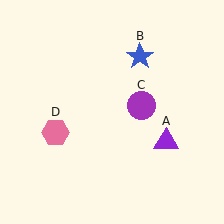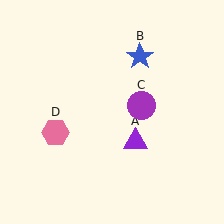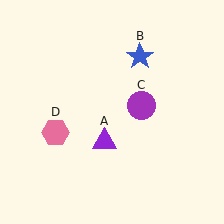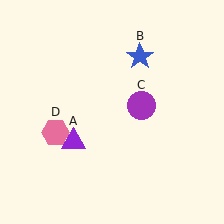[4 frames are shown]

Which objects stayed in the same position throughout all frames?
Blue star (object B) and purple circle (object C) and pink hexagon (object D) remained stationary.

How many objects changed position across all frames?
1 object changed position: purple triangle (object A).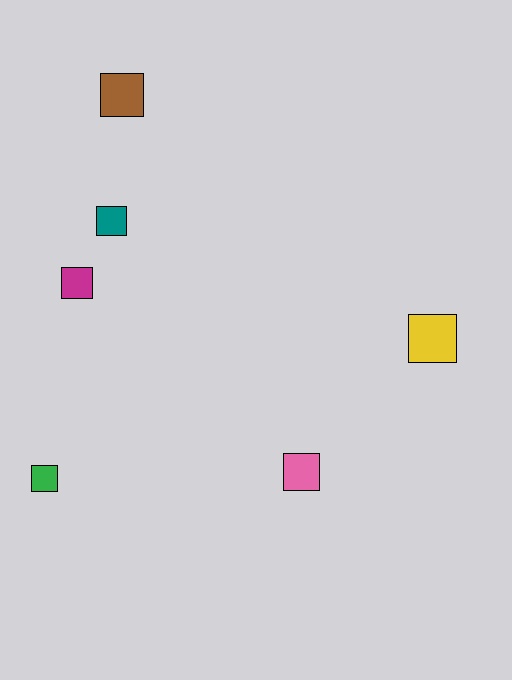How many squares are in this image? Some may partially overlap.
There are 6 squares.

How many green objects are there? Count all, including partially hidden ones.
There is 1 green object.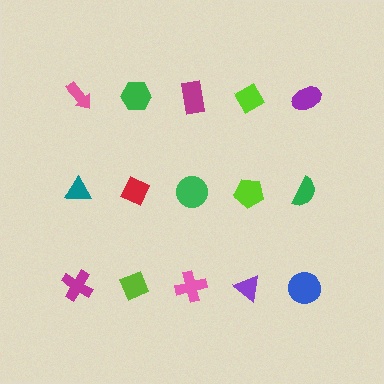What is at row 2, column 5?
A green semicircle.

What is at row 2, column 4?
A lime pentagon.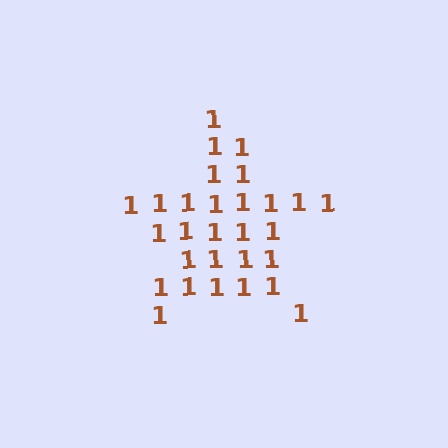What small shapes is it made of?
It is made of small digit 1's.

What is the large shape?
The large shape is a star.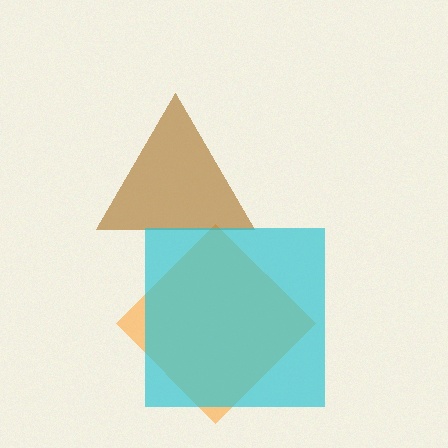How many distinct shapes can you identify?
There are 3 distinct shapes: an orange diamond, a brown triangle, a cyan square.